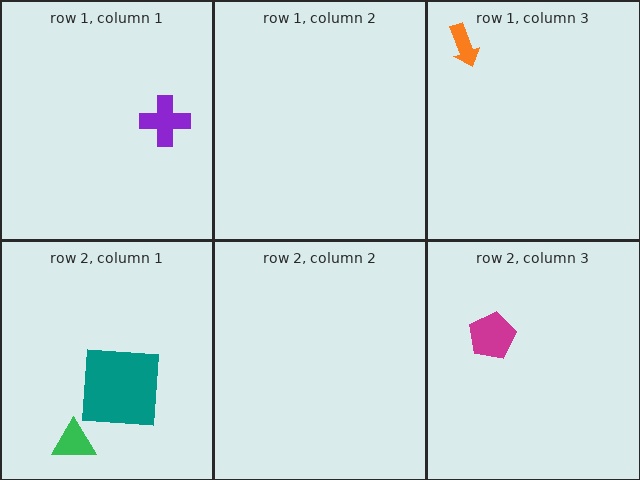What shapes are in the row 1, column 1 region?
The purple cross.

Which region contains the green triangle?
The row 2, column 1 region.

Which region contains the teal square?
The row 2, column 1 region.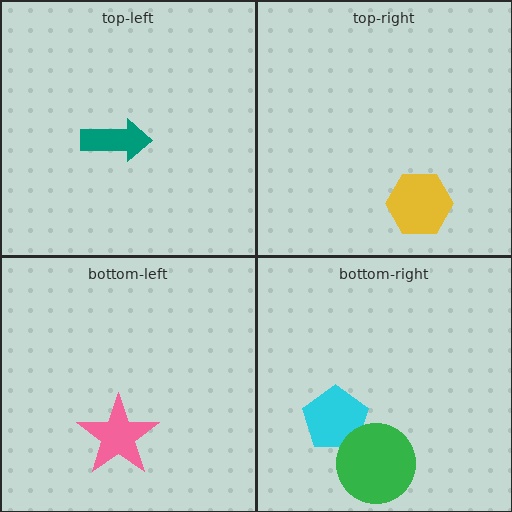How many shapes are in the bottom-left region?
1.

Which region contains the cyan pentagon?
The bottom-right region.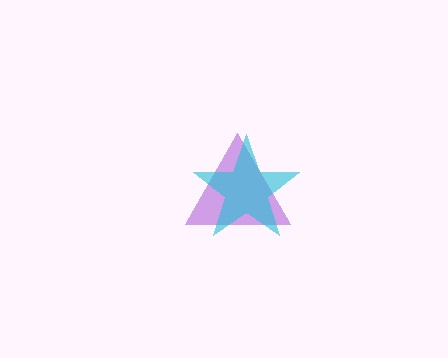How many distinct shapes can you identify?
There are 2 distinct shapes: a purple triangle, a cyan star.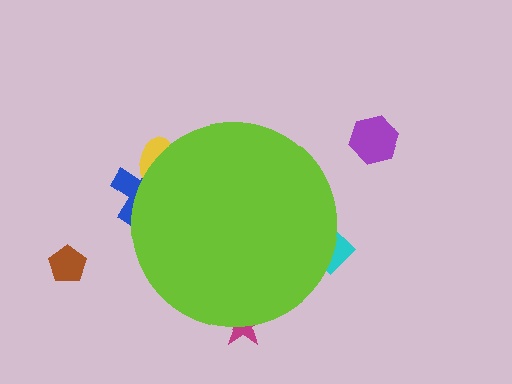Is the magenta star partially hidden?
Yes, the magenta star is partially hidden behind the lime circle.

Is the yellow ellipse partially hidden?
Yes, the yellow ellipse is partially hidden behind the lime circle.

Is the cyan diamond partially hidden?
Yes, the cyan diamond is partially hidden behind the lime circle.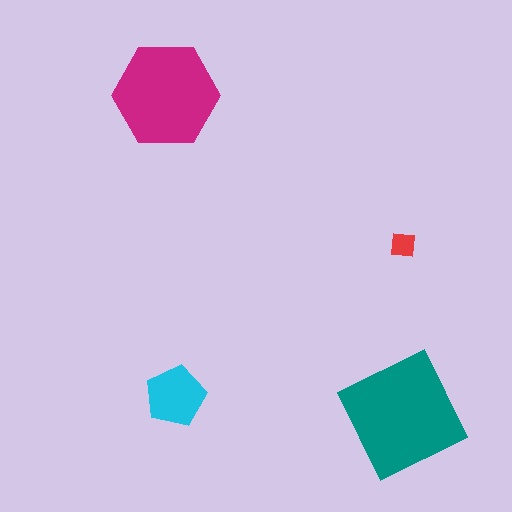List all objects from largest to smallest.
The teal square, the magenta hexagon, the cyan pentagon, the red square.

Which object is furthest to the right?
The red square is rightmost.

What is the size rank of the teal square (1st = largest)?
1st.